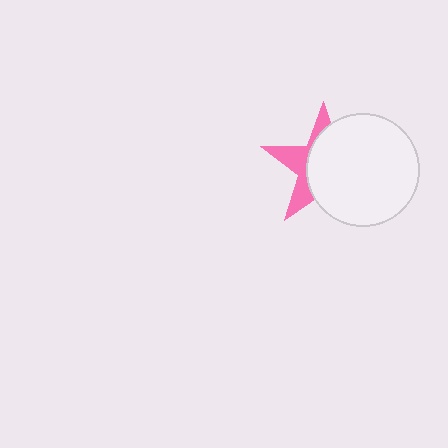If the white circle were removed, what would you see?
You would see the complete pink star.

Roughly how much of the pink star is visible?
A small part of it is visible (roughly 35%).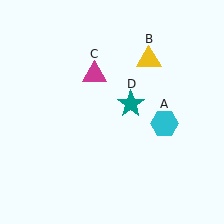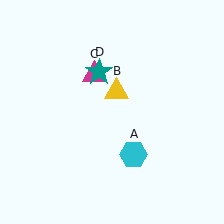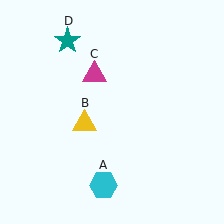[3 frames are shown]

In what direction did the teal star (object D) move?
The teal star (object D) moved up and to the left.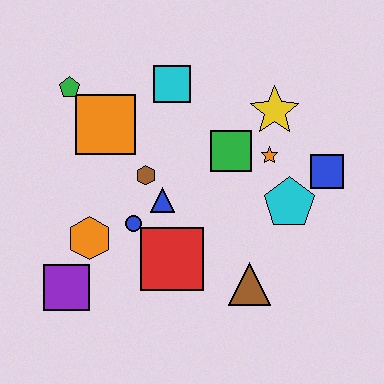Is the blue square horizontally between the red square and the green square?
No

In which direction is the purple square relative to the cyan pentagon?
The purple square is to the left of the cyan pentagon.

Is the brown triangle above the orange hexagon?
No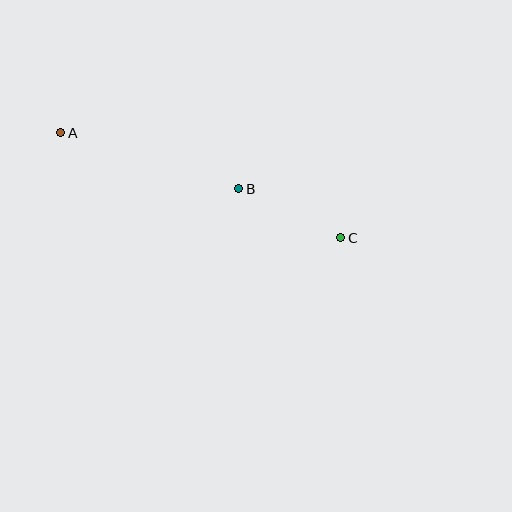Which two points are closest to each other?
Points B and C are closest to each other.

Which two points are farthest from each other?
Points A and C are farthest from each other.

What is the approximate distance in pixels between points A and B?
The distance between A and B is approximately 187 pixels.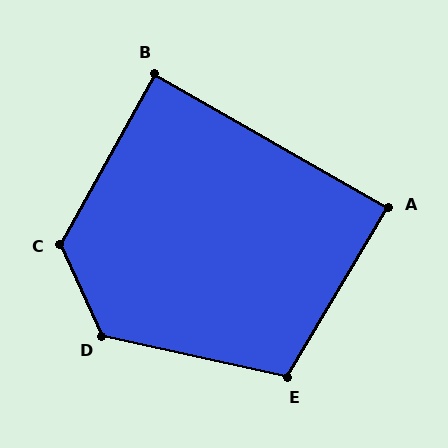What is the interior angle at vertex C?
Approximately 126 degrees (obtuse).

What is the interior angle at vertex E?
Approximately 108 degrees (obtuse).